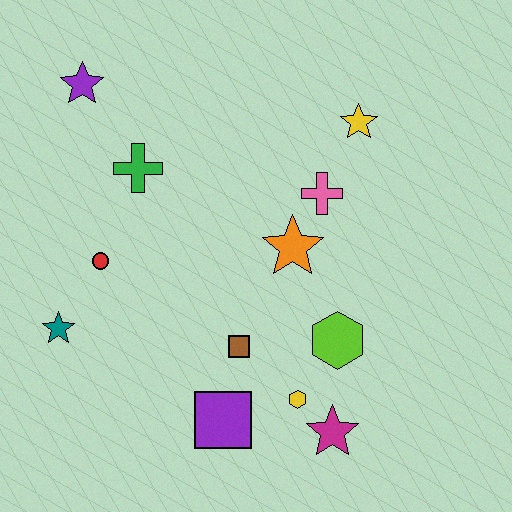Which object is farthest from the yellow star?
The teal star is farthest from the yellow star.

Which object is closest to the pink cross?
The orange star is closest to the pink cross.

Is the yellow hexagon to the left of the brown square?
No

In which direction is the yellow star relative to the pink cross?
The yellow star is above the pink cross.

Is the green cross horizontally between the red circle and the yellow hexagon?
Yes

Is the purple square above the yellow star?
No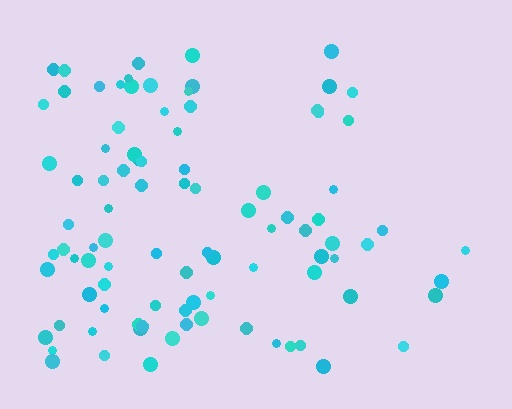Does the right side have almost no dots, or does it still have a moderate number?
Still a moderate number, just noticeably fewer than the left.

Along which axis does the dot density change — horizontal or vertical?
Horizontal.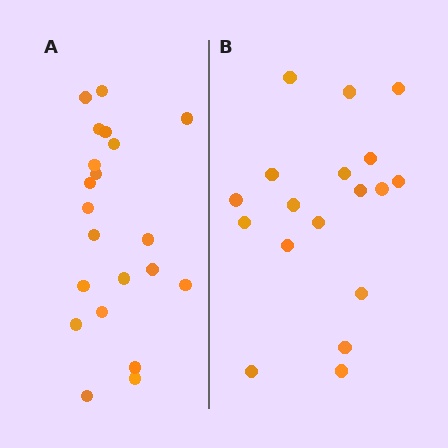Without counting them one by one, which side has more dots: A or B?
Region A (the left region) has more dots.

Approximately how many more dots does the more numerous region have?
Region A has just a few more — roughly 2 or 3 more dots than region B.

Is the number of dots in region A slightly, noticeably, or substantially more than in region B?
Region A has only slightly more — the two regions are fairly close. The ratio is roughly 1.2 to 1.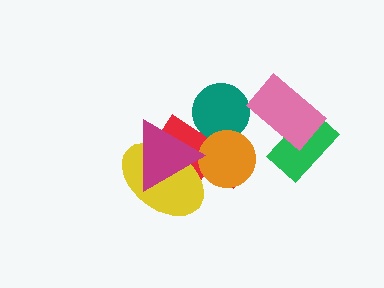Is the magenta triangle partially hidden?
No, no other shape covers it.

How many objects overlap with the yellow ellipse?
3 objects overlap with the yellow ellipse.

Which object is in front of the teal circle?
The orange circle is in front of the teal circle.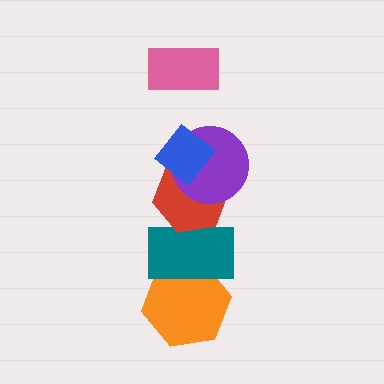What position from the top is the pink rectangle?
The pink rectangle is 1st from the top.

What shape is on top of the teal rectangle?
The red hexagon is on top of the teal rectangle.